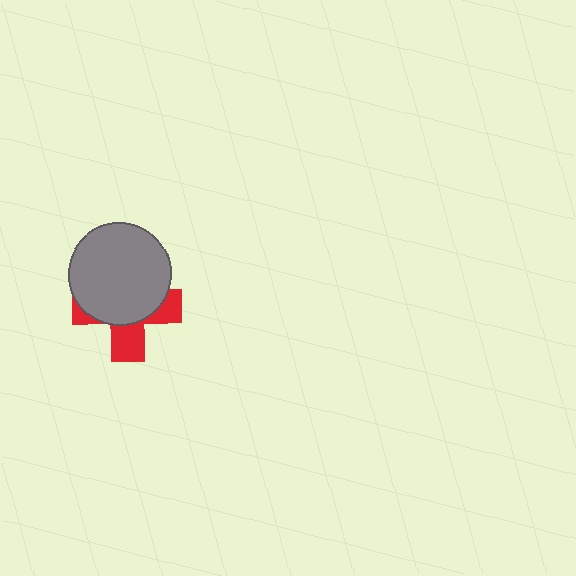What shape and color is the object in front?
The object in front is a gray circle.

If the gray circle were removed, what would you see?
You would see the complete red cross.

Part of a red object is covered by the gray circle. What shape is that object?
It is a cross.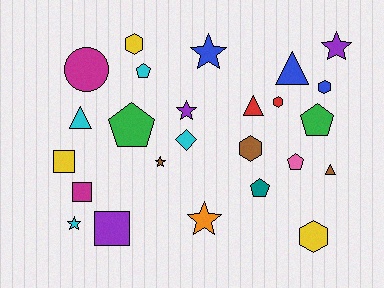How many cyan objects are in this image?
There are 4 cyan objects.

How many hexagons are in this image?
There are 5 hexagons.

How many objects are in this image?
There are 25 objects.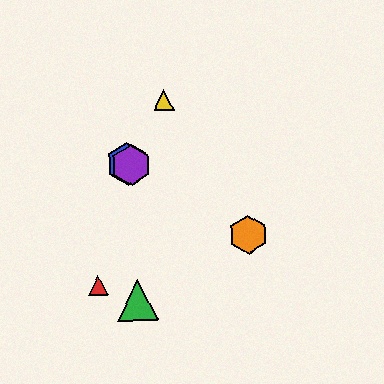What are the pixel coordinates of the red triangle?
The red triangle is at (98, 286).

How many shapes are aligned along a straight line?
3 shapes (the blue hexagon, the purple hexagon, the orange hexagon) are aligned along a straight line.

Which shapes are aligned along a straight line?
The blue hexagon, the purple hexagon, the orange hexagon are aligned along a straight line.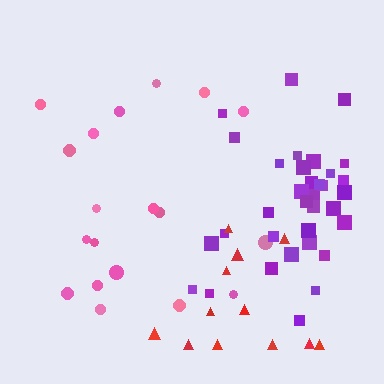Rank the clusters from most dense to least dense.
purple, pink, red.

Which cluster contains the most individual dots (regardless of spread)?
Purple (34).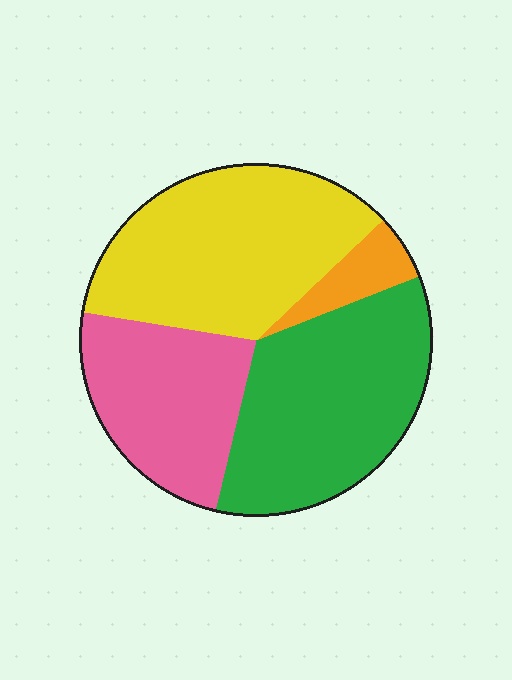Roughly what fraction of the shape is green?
Green takes up between a quarter and a half of the shape.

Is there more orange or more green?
Green.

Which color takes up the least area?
Orange, at roughly 5%.